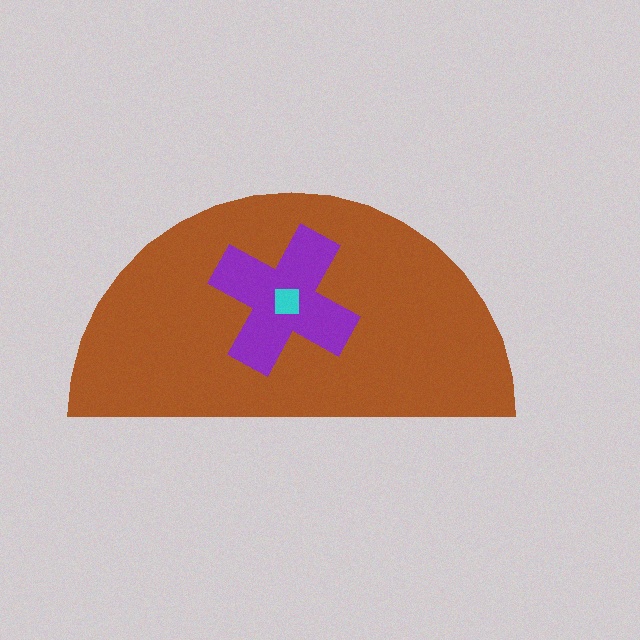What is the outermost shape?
The brown semicircle.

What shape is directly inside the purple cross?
The cyan square.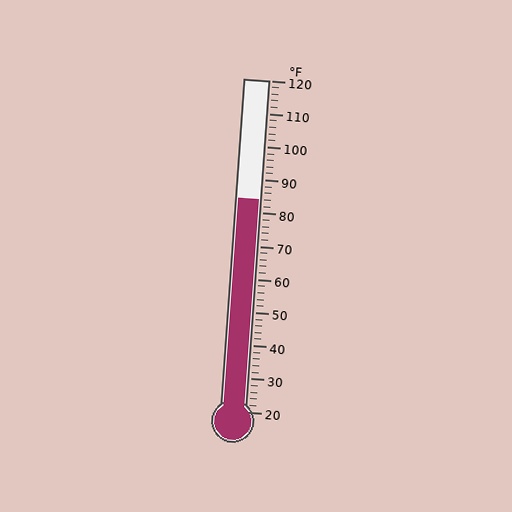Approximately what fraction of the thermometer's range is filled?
The thermometer is filled to approximately 65% of its range.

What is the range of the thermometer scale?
The thermometer scale ranges from 20°F to 120°F.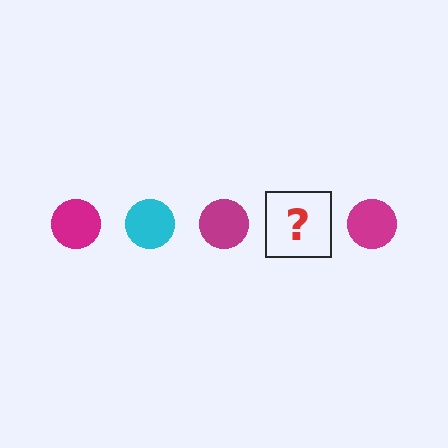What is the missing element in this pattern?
The missing element is a cyan circle.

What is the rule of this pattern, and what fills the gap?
The rule is that the pattern cycles through magenta, cyan circles. The gap should be filled with a cyan circle.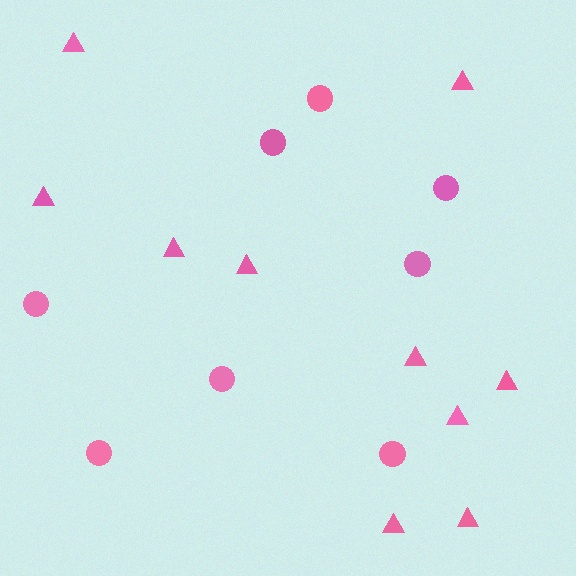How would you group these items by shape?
There are 2 groups: one group of triangles (10) and one group of circles (8).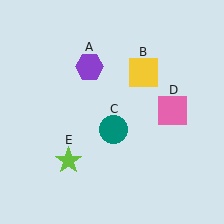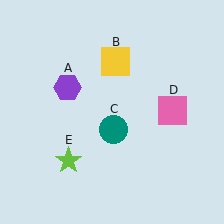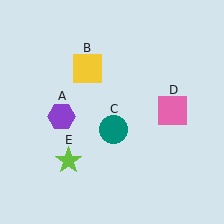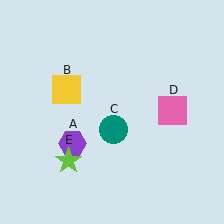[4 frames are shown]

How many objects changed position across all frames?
2 objects changed position: purple hexagon (object A), yellow square (object B).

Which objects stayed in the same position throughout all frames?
Teal circle (object C) and pink square (object D) and lime star (object E) remained stationary.